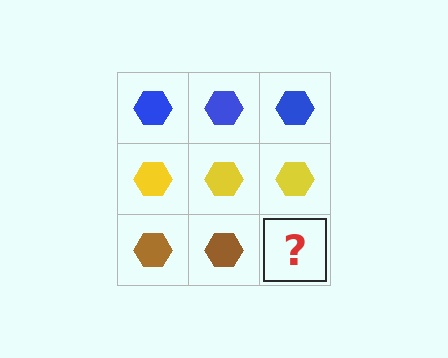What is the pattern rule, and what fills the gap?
The rule is that each row has a consistent color. The gap should be filled with a brown hexagon.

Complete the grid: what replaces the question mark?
The question mark should be replaced with a brown hexagon.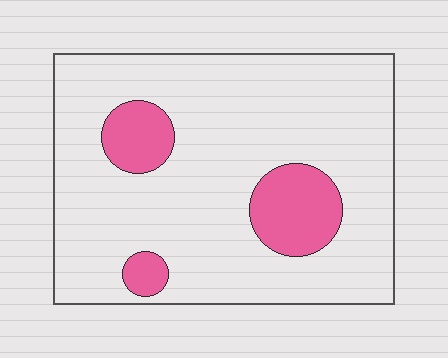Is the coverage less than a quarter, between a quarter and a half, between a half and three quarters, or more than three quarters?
Less than a quarter.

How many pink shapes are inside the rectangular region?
3.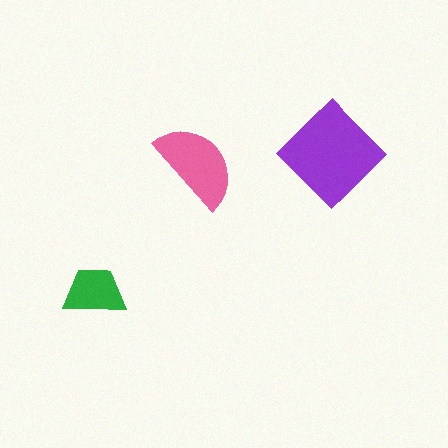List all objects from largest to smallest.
The purple diamond, the pink semicircle, the green trapezoid.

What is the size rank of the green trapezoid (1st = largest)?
3rd.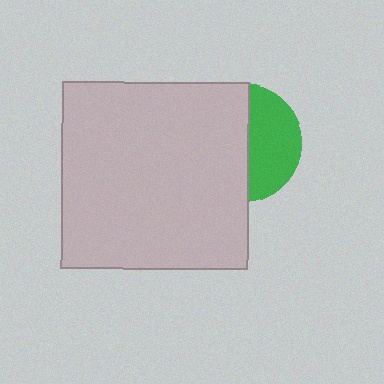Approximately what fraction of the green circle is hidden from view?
Roughly 57% of the green circle is hidden behind the light gray square.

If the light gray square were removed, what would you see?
You would see the complete green circle.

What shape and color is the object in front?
The object in front is a light gray square.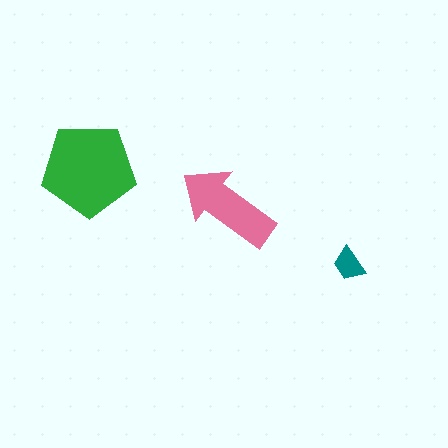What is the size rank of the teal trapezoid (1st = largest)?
3rd.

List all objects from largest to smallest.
The green pentagon, the pink arrow, the teal trapezoid.